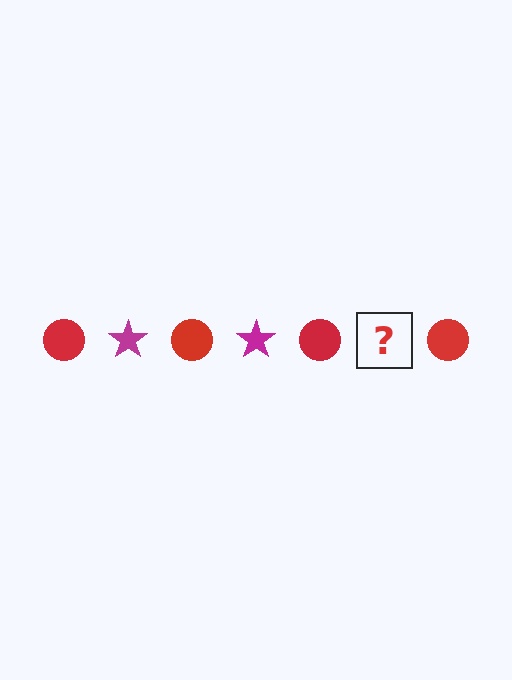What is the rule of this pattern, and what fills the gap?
The rule is that the pattern alternates between red circle and magenta star. The gap should be filled with a magenta star.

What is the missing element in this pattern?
The missing element is a magenta star.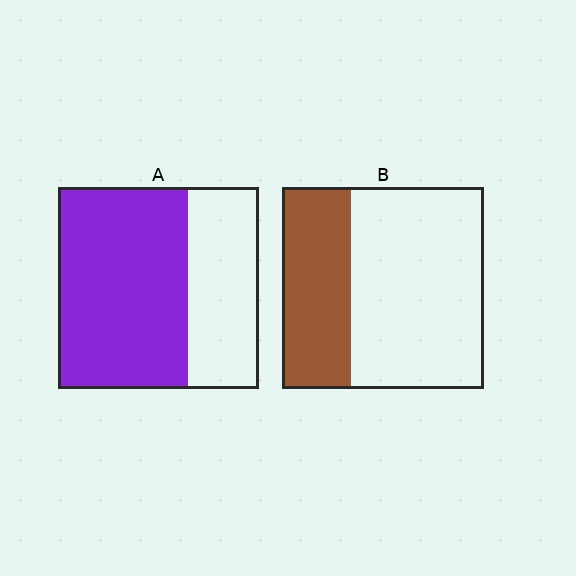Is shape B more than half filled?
No.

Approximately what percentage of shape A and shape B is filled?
A is approximately 65% and B is approximately 35%.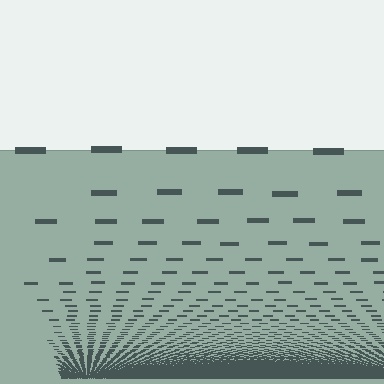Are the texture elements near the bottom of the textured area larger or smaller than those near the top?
Smaller. The gradient is inverted — elements near the bottom are smaller and denser.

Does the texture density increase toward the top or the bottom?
Density increases toward the bottom.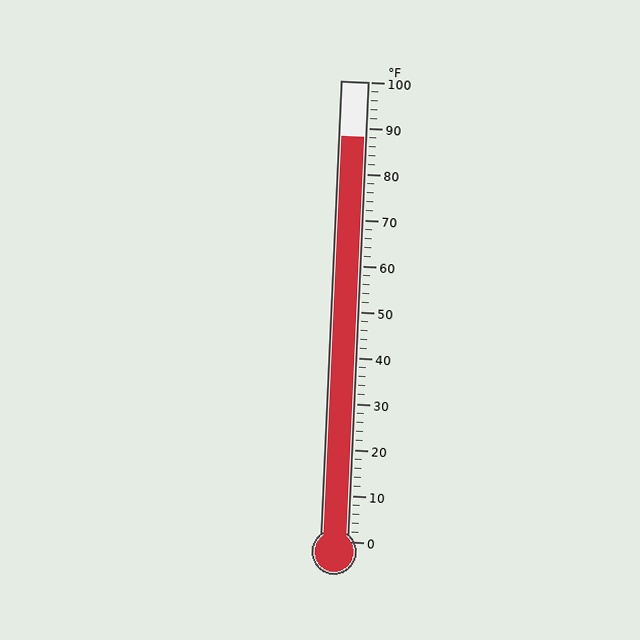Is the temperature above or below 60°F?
The temperature is above 60°F.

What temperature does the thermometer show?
The thermometer shows approximately 88°F.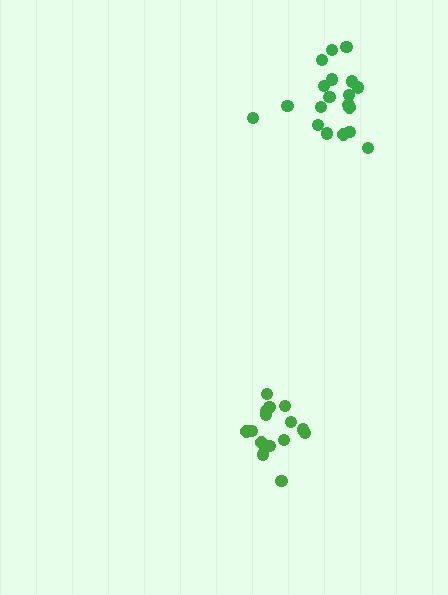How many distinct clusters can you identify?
There are 2 distinct clusters.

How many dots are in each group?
Group 1: 15 dots, Group 2: 19 dots (34 total).